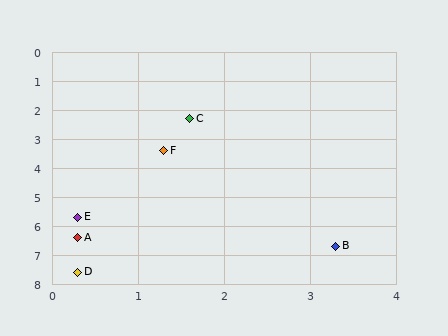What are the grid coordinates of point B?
Point B is at approximately (3.3, 6.7).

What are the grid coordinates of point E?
Point E is at approximately (0.3, 5.7).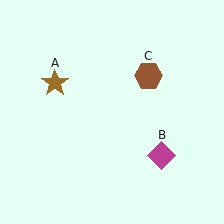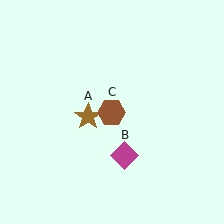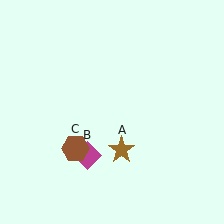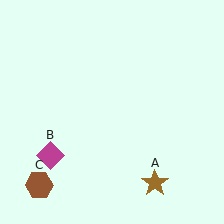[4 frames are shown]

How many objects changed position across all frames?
3 objects changed position: brown star (object A), magenta diamond (object B), brown hexagon (object C).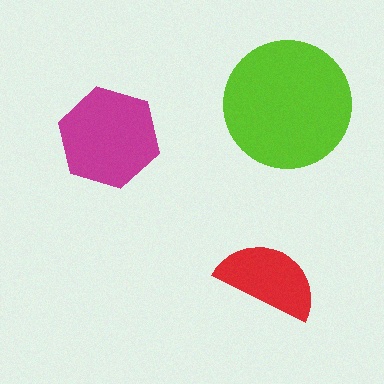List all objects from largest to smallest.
The lime circle, the magenta hexagon, the red semicircle.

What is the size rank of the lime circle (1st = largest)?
1st.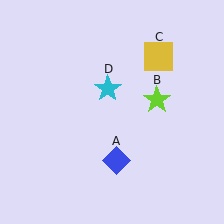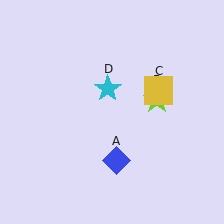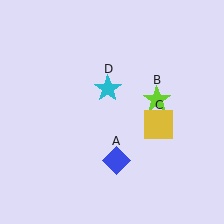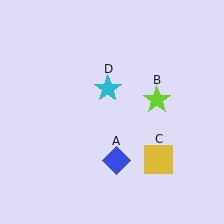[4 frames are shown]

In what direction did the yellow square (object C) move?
The yellow square (object C) moved down.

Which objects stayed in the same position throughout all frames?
Blue diamond (object A) and lime star (object B) and cyan star (object D) remained stationary.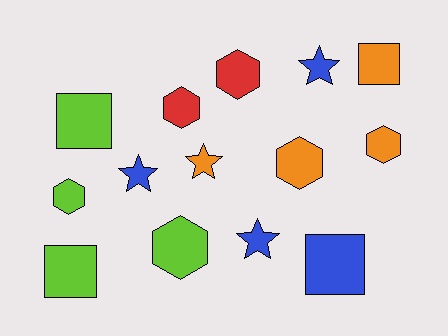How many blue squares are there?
There is 1 blue square.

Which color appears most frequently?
Blue, with 4 objects.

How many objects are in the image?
There are 14 objects.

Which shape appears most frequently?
Hexagon, with 6 objects.